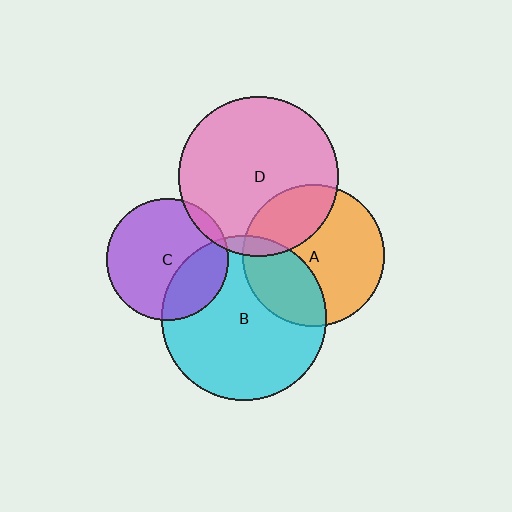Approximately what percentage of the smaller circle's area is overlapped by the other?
Approximately 30%.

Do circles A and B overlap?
Yes.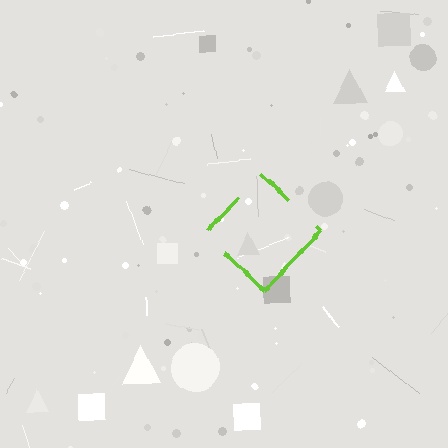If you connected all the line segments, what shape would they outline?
They would outline a diamond.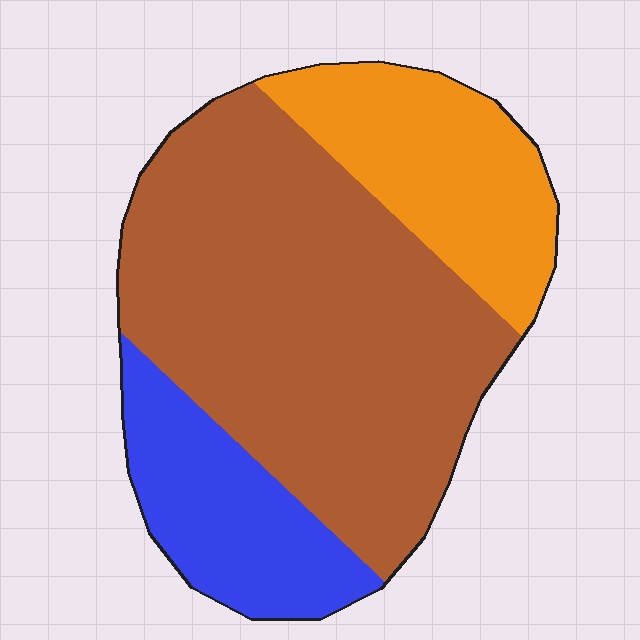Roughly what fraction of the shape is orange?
Orange covers 22% of the shape.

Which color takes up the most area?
Brown, at roughly 60%.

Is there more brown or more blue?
Brown.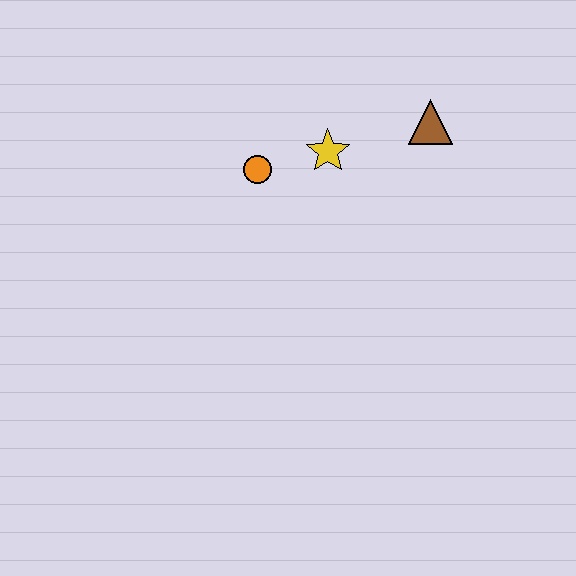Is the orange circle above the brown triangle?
No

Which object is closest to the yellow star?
The orange circle is closest to the yellow star.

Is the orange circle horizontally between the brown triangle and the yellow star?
No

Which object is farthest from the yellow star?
The brown triangle is farthest from the yellow star.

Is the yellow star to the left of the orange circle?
No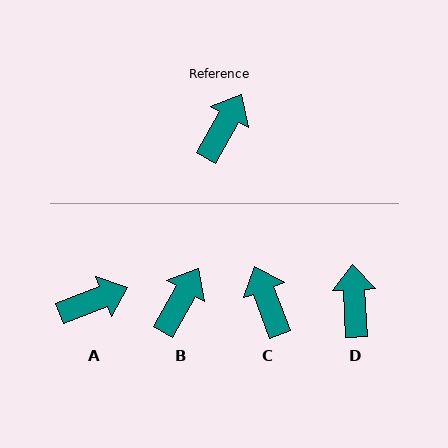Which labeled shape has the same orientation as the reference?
B.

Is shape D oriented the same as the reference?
No, it is off by about 32 degrees.